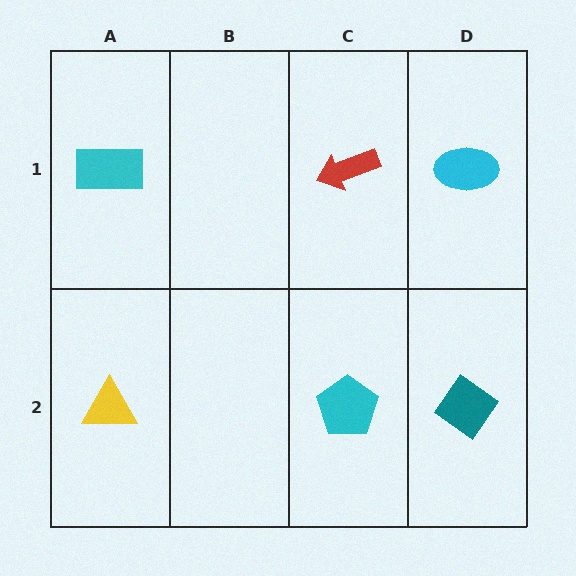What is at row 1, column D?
A cyan ellipse.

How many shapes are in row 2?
3 shapes.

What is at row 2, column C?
A cyan pentagon.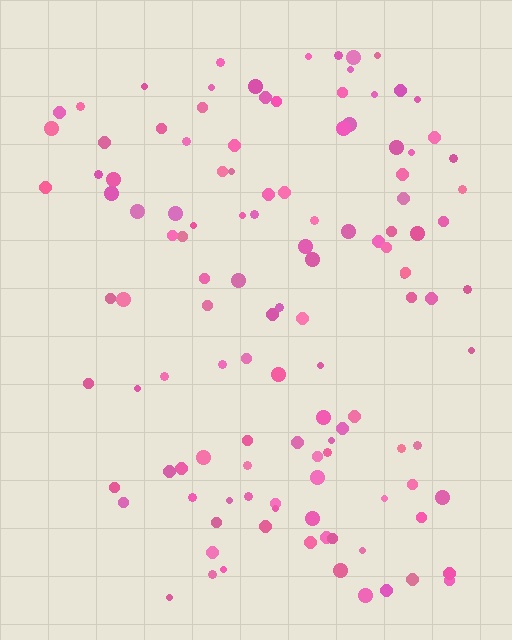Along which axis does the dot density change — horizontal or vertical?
Horizontal.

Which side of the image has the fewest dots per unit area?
The left.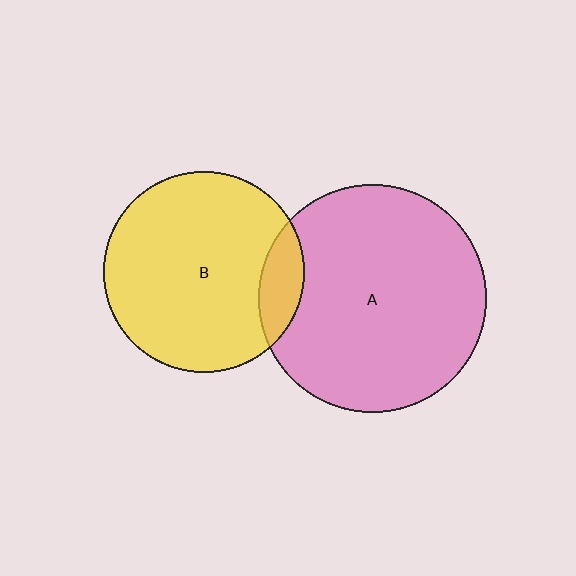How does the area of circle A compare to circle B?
Approximately 1.3 times.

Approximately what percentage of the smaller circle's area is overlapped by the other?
Approximately 10%.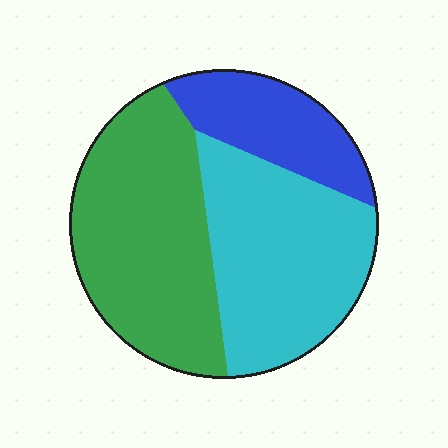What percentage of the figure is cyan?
Cyan takes up about three eighths (3/8) of the figure.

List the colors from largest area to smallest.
From largest to smallest: green, cyan, blue.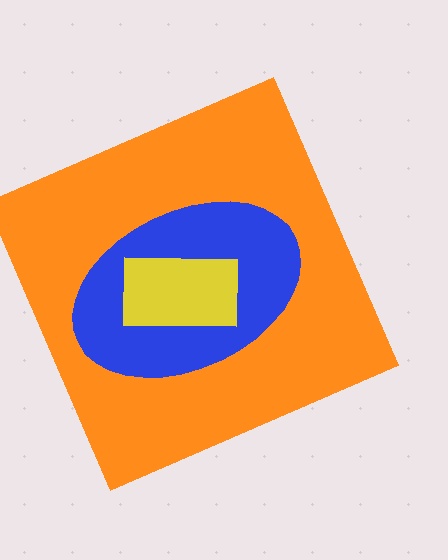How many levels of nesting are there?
3.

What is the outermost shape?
The orange square.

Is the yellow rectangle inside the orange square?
Yes.